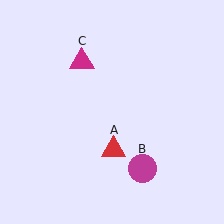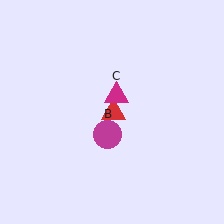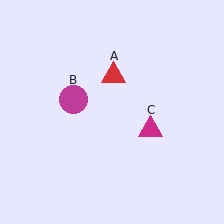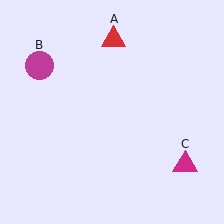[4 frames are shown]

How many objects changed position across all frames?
3 objects changed position: red triangle (object A), magenta circle (object B), magenta triangle (object C).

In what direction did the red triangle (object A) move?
The red triangle (object A) moved up.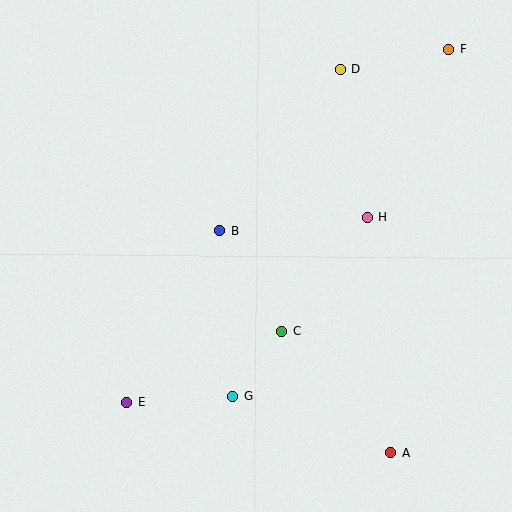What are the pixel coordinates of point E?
Point E is at (126, 402).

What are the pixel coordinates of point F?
Point F is at (449, 49).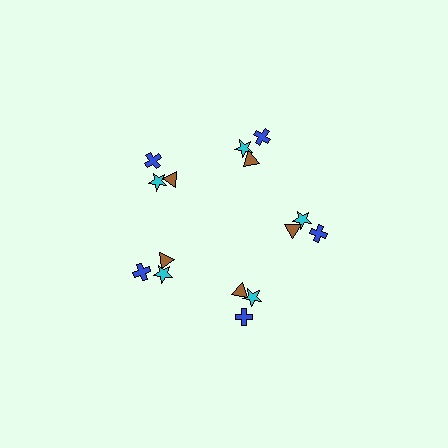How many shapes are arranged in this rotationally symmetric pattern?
There are 15 shapes, arranged in 5 groups of 3.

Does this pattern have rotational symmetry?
Yes, this pattern has 5-fold rotational symmetry. It looks the same after rotating 72 degrees around the center.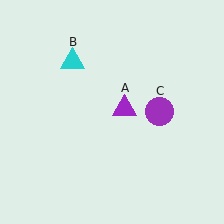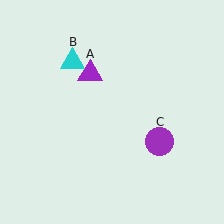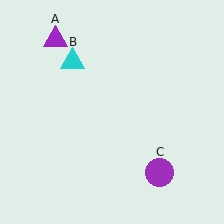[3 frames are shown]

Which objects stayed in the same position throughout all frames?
Cyan triangle (object B) remained stationary.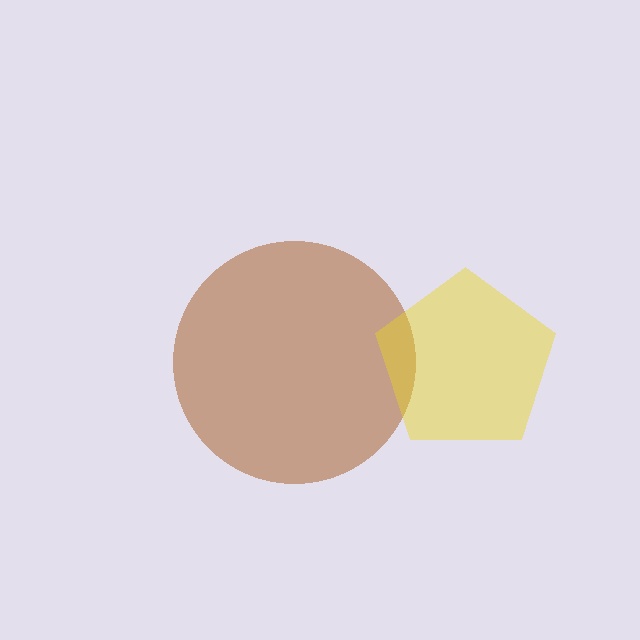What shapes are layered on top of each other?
The layered shapes are: a brown circle, a yellow pentagon.